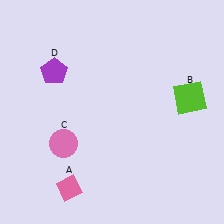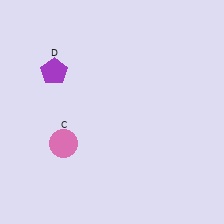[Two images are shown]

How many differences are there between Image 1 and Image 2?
There are 2 differences between the two images.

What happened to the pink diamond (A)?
The pink diamond (A) was removed in Image 2. It was in the bottom-left area of Image 1.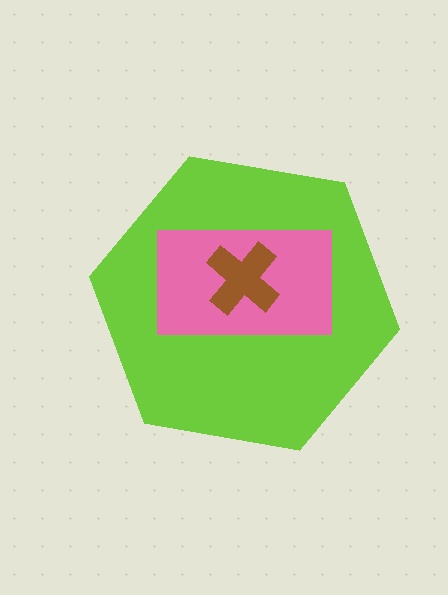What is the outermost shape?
The lime hexagon.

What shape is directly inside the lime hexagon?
The pink rectangle.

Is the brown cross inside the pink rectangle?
Yes.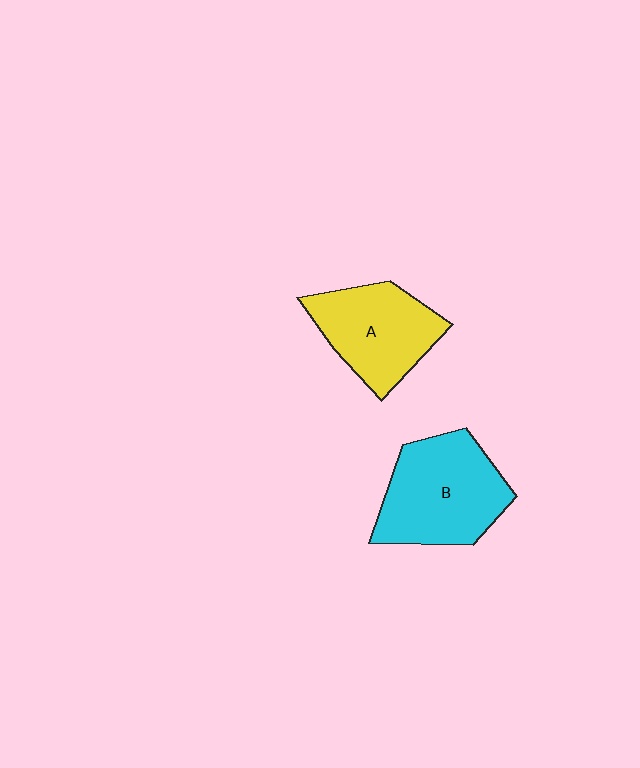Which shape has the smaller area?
Shape A (yellow).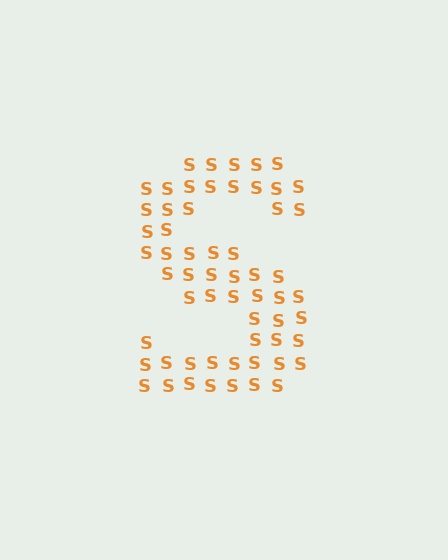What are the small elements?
The small elements are letter S's.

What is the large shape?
The large shape is the letter S.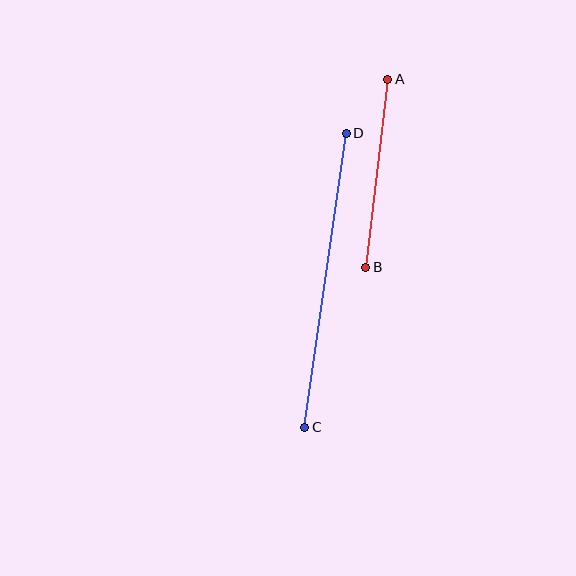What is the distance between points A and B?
The distance is approximately 189 pixels.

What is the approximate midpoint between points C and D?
The midpoint is at approximately (326, 280) pixels.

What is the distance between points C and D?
The distance is approximately 297 pixels.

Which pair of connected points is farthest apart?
Points C and D are farthest apart.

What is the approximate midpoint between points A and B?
The midpoint is at approximately (377, 173) pixels.